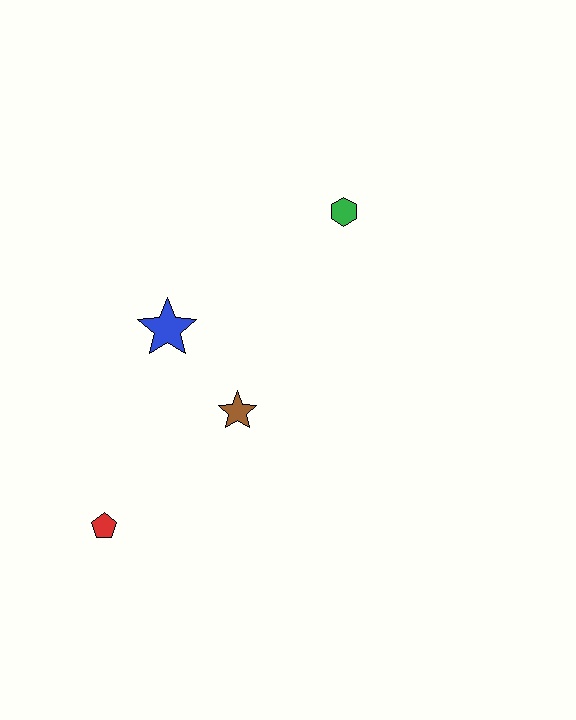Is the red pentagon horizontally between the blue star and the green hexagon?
No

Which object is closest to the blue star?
The brown star is closest to the blue star.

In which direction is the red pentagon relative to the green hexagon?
The red pentagon is below the green hexagon.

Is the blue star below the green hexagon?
Yes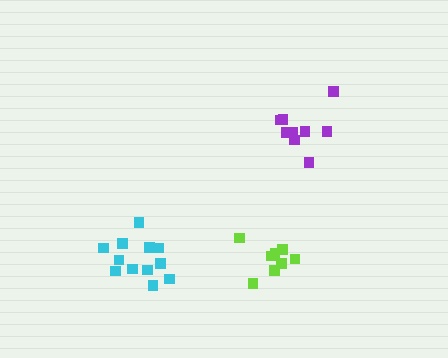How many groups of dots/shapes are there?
There are 3 groups.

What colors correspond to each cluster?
The clusters are colored: lime, purple, cyan.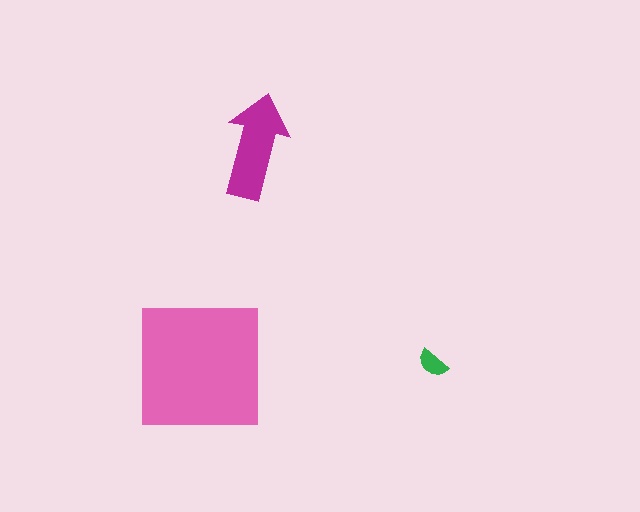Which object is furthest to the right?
The green semicircle is rightmost.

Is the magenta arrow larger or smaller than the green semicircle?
Larger.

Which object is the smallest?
The green semicircle.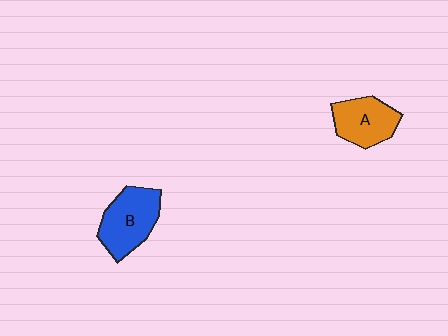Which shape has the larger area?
Shape B (blue).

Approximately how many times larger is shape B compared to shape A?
Approximately 1.2 times.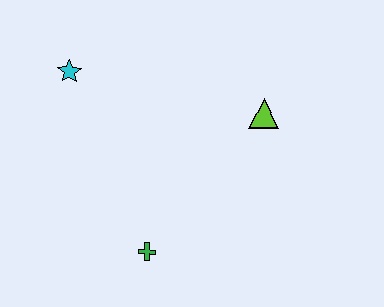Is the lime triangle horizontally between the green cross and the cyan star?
No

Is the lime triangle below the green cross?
No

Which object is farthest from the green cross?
The cyan star is farthest from the green cross.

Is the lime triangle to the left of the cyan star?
No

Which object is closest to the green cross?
The lime triangle is closest to the green cross.